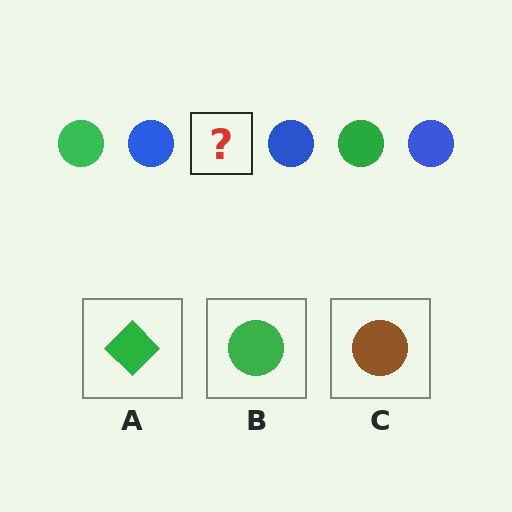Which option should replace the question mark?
Option B.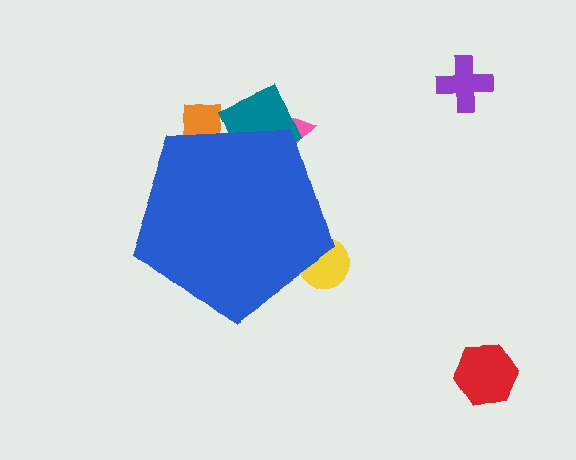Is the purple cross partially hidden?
No, the purple cross is fully visible.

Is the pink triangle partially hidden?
Yes, the pink triangle is partially hidden behind the blue pentagon.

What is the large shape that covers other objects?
A blue pentagon.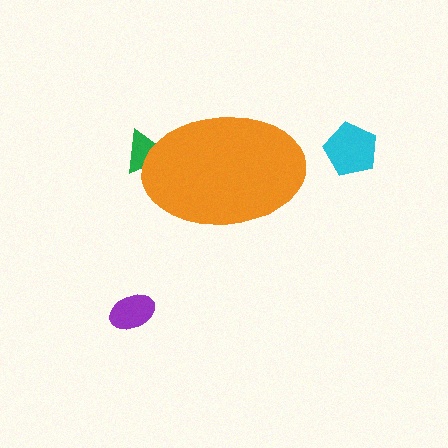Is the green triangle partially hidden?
Yes, the green triangle is partially hidden behind the orange ellipse.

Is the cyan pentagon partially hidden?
No, the cyan pentagon is fully visible.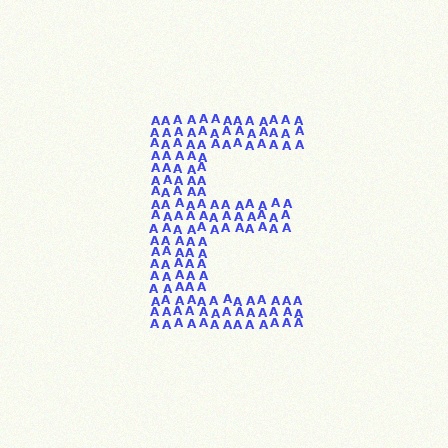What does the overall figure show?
The overall figure shows the letter E.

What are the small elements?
The small elements are letter A's.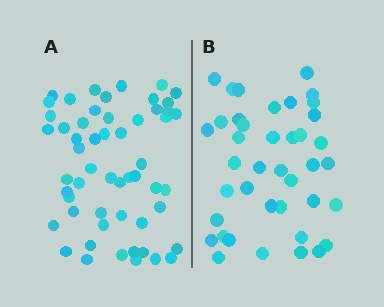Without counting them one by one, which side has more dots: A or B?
Region A (the left region) has more dots.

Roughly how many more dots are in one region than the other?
Region A has approximately 15 more dots than region B.